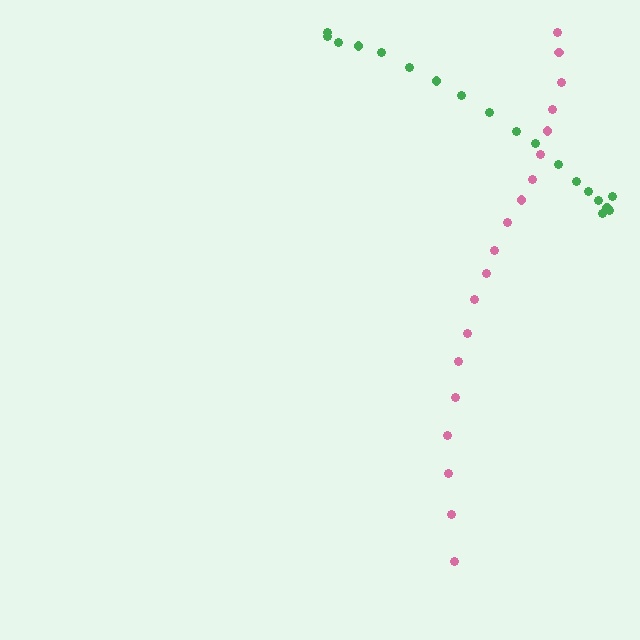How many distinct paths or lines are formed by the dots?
There are 2 distinct paths.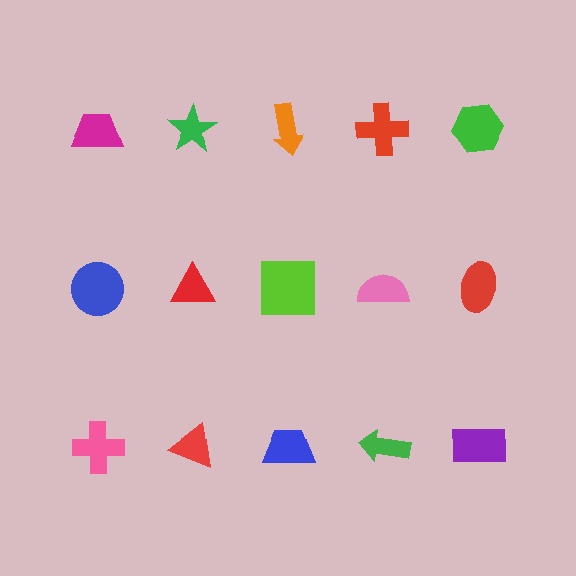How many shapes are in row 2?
5 shapes.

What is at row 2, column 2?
A red triangle.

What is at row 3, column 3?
A blue trapezoid.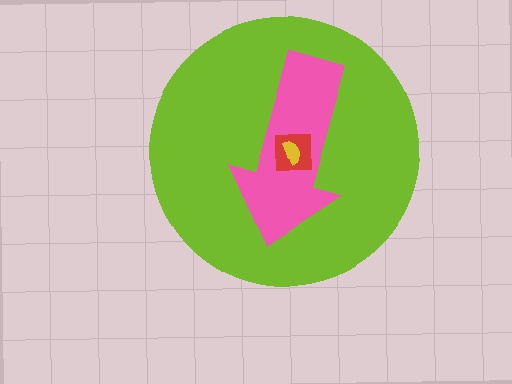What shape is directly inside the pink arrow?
The red square.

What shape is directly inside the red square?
The yellow semicircle.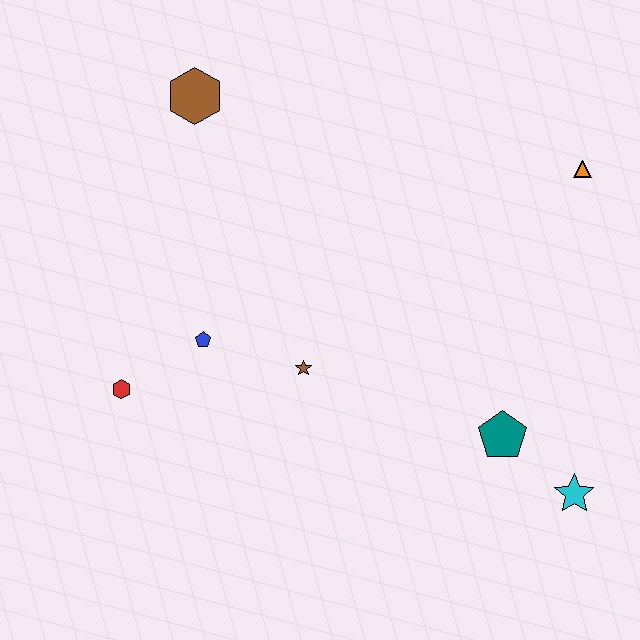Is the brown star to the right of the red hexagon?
Yes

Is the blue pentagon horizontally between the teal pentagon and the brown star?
No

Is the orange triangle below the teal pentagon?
No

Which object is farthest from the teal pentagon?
The brown hexagon is farthest from the teal pentagon.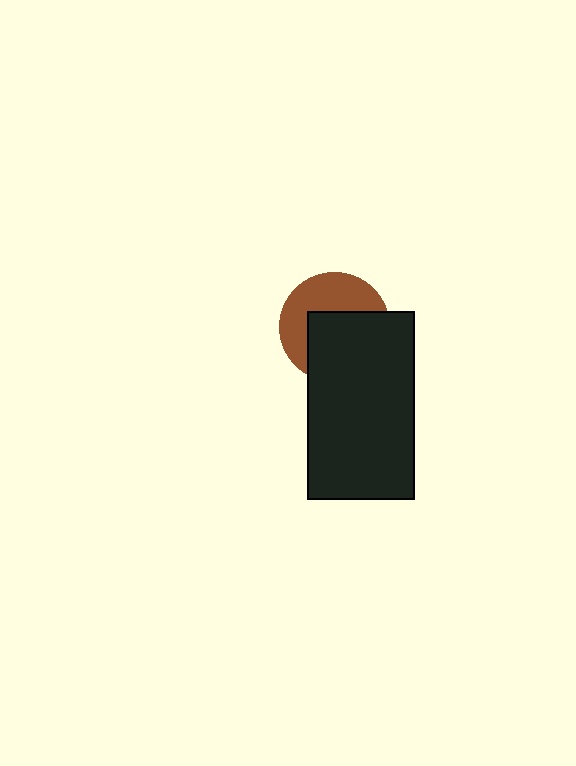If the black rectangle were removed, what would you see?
You would see the complete brown circle.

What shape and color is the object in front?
The object in front is a black rectangle.